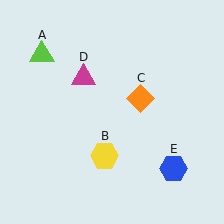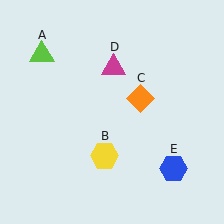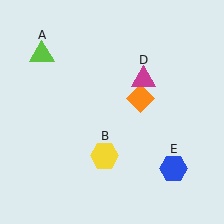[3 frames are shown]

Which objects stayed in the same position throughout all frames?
Lime triangle (object A) and yellow hexagon (object B) and orange diamond (object C) and blue hexagon (object E) remained stationary.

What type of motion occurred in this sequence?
The magenta triangle (object D) rotated clockwise around the center of the scene.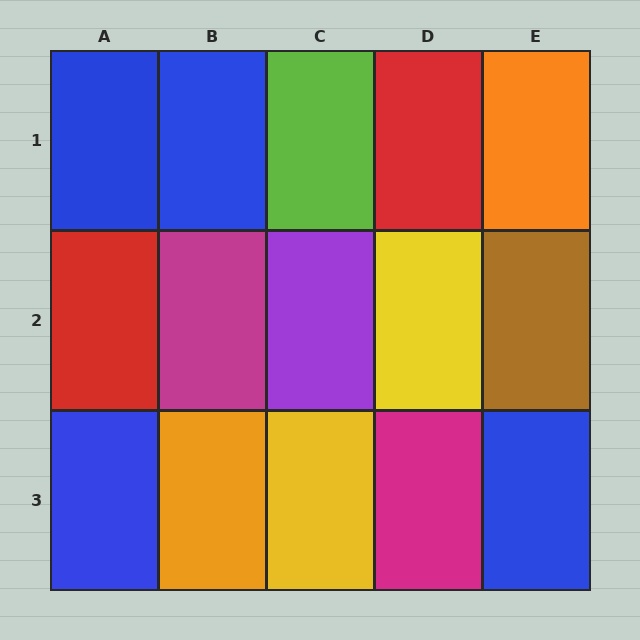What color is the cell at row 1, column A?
Blue.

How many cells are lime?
1 cell is lime.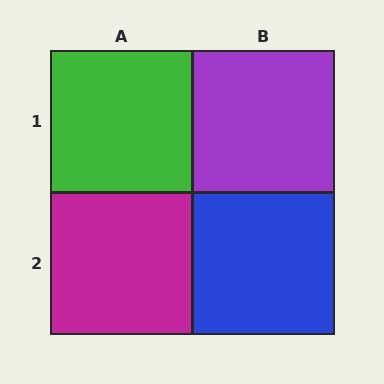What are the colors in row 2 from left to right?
Magenta, blue.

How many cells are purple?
1 cell is purple.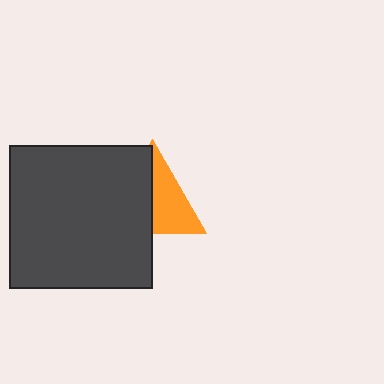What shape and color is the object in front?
The object in front is a dark gray square.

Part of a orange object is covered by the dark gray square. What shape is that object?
It is a triangle.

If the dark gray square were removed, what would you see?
You would see the complete orange triangle.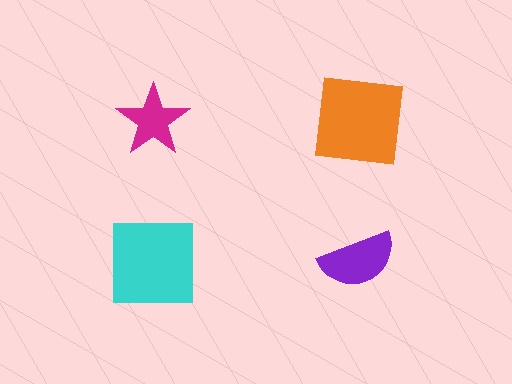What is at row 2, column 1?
A cyan square.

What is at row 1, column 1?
A magenta star.